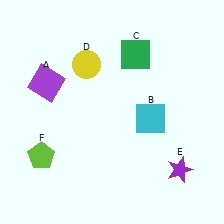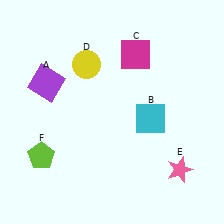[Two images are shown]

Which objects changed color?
C changed from green to magenta. E changed from purple to pink.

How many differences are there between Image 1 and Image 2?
There are 2 differences between the two images.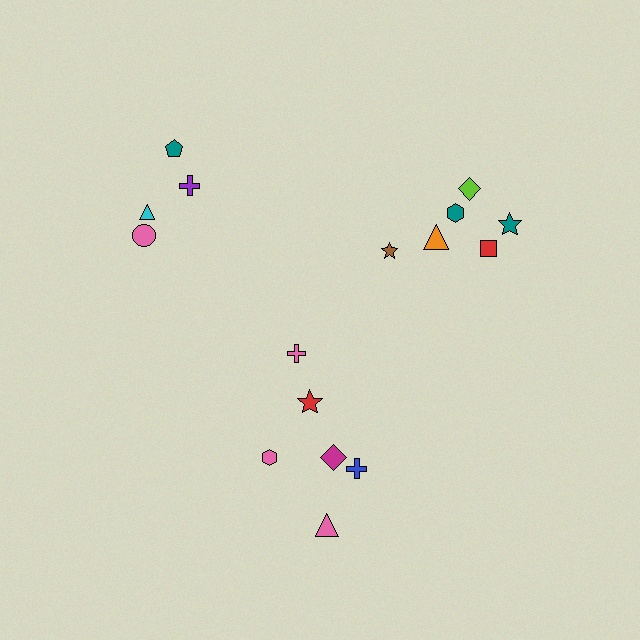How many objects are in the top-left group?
There are 4 objects.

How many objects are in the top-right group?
There are 6 objects.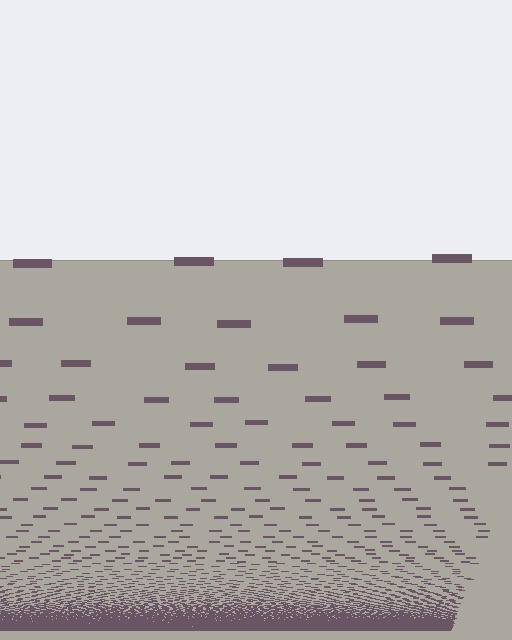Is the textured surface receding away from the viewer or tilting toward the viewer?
The surface appears to tilt toward the viewer. Texture elements get larger and sparser toward the top.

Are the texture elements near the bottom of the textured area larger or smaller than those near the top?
Smaller. The gradient is inverted — elements near the bottom are smaller and denser.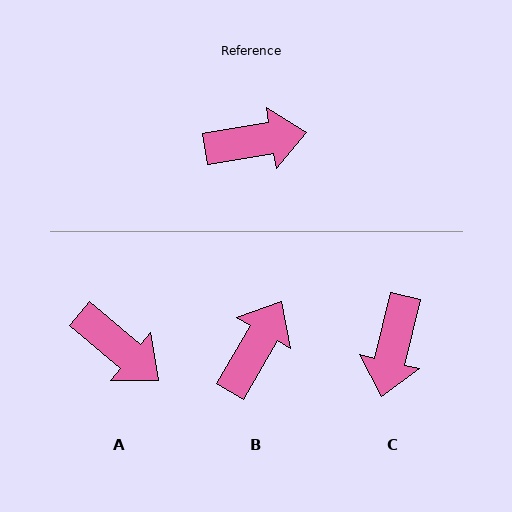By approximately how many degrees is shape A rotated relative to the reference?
Approximately 50 degrees clockwise.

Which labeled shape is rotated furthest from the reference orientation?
C, about 113 degrees away.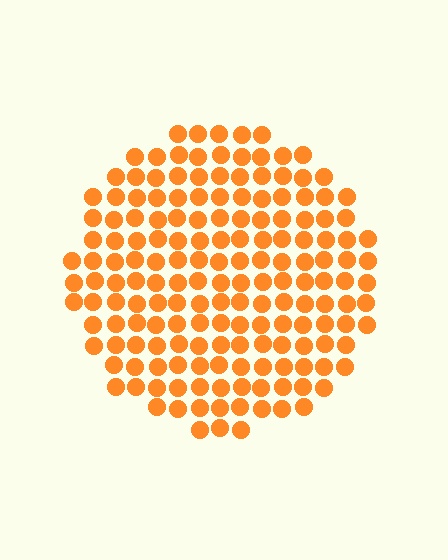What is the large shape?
The large shape is a circle.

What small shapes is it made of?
It is made of small circles.